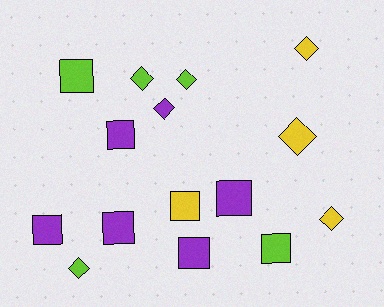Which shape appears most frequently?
Square, with 8 objects.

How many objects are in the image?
There are 15 objects.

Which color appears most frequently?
Purple, with 6 objects.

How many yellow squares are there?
There is 1 yellow square.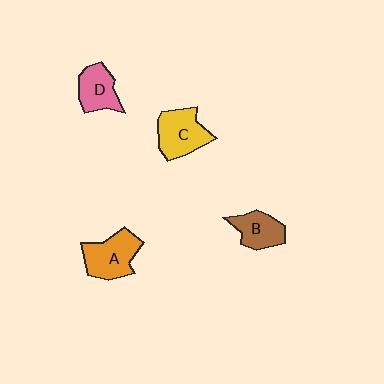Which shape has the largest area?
Shape A (orange).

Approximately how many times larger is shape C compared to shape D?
Approximately 1.3 times.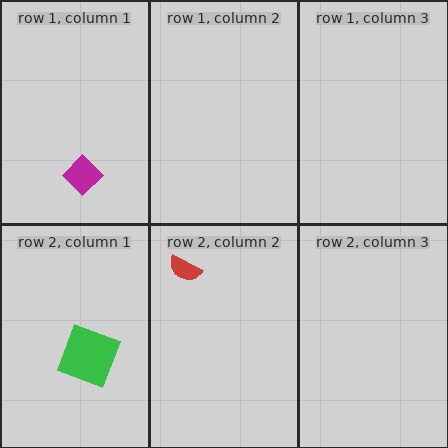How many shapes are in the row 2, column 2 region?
1.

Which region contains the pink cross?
The row 2, column 1 region.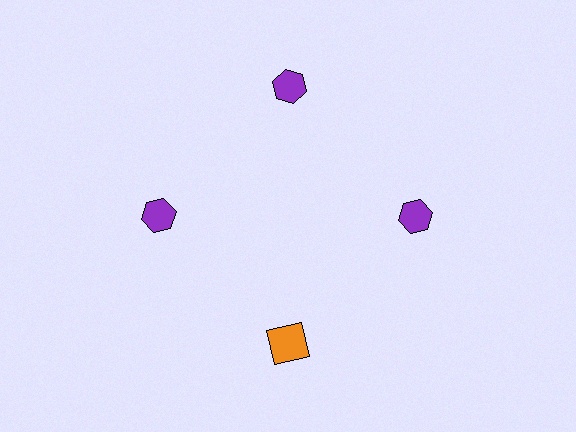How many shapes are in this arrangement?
There are 4 shapes arranged in a ring pattern.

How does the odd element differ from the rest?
It differs in both color (orange instead of purple) and shape (square instead of hexagon).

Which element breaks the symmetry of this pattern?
The orange square at roughly the 6 o'clock position breaks the symmetry. All other shapes are purple hexagons.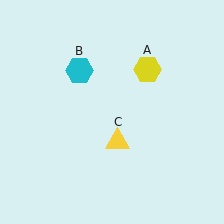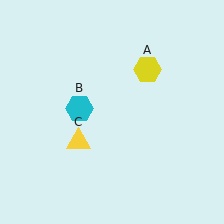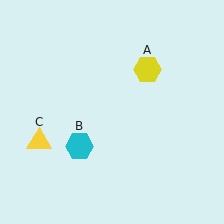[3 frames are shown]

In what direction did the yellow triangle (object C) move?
The yellow triangle (object C) moved left.